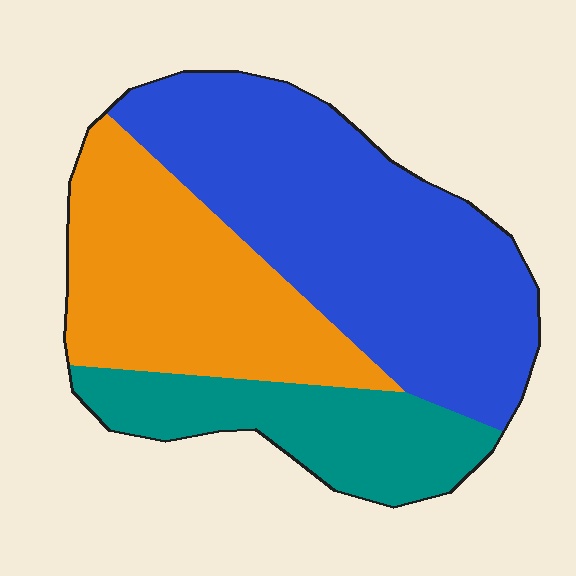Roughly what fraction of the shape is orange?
Orange covers 31% of the shape.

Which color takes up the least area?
Teal, at roughly 20%.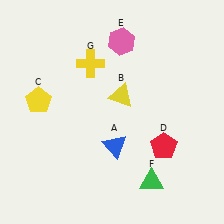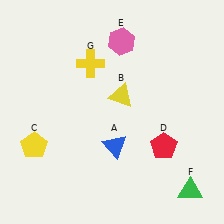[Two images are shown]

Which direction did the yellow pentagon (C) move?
The yellow pentagon (C) moved down.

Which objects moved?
The objects that moved are: the yellow pentagon (C), the green triangle (F).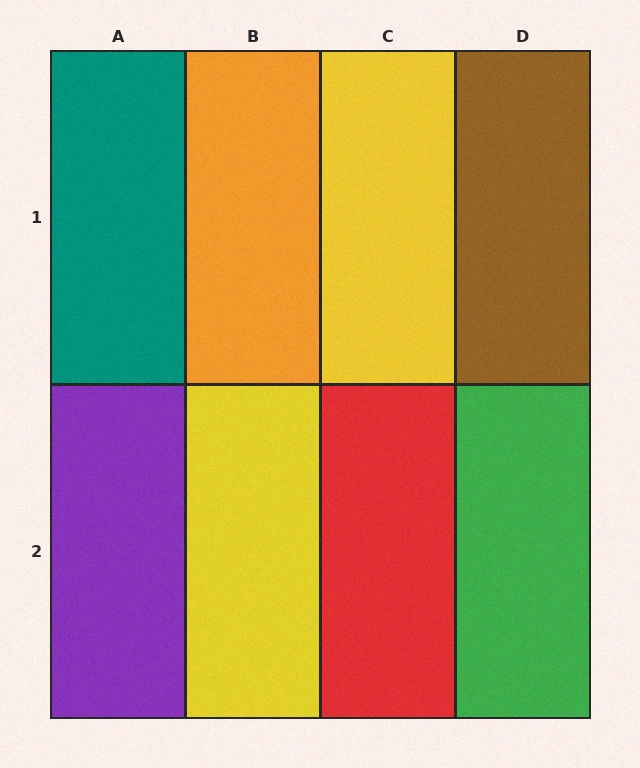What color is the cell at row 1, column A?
Teal.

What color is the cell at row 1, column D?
Brown.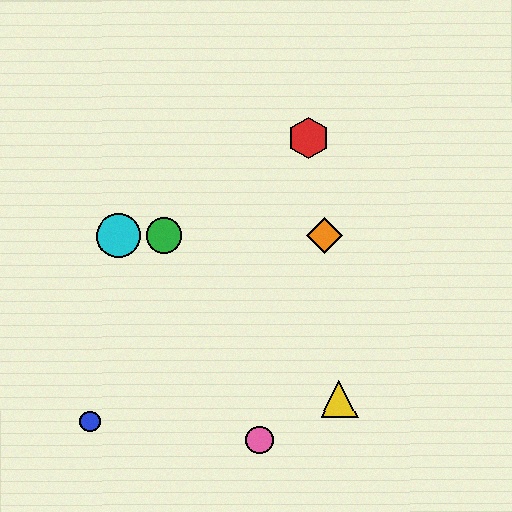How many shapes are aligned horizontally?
4 shapes (the green circle, the purple hexagon, the orange diamond, the cyan circle) are aligned horizontally.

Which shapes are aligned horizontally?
The green circle, the purple hexagon, the orange diamond, the cyan circle are aligned horizontally.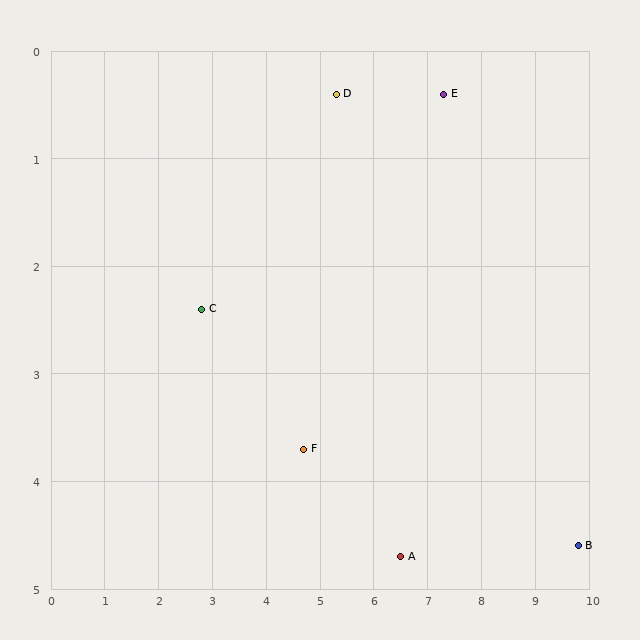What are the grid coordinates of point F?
Point F is at approximately (4.7, 3.7).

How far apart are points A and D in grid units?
Points A and D are about 4.5 grid units apart.